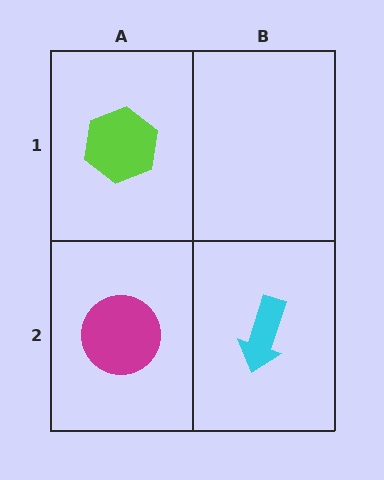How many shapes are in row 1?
1 shape.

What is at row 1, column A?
A lime hexagon.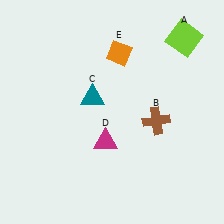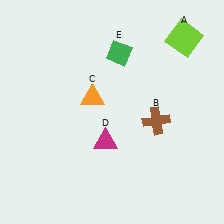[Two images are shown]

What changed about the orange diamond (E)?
In Image 1, E is orange. In Image 2, it changed to green.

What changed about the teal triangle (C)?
In Image 1, C is teal. In Image 2, it changed to orange.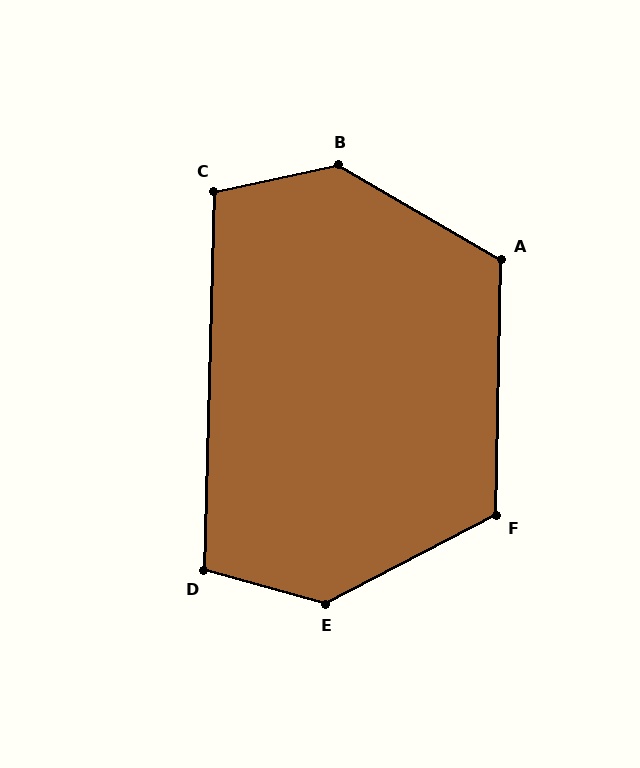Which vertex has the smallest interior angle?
C, at approximately 104 degrees.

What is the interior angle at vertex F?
Approximately 118 degrees (obtuse).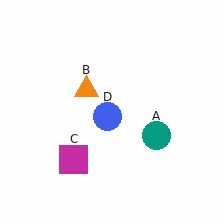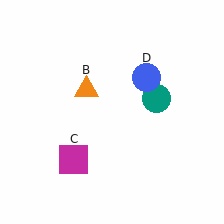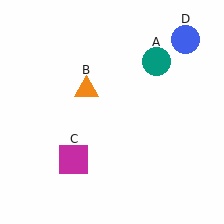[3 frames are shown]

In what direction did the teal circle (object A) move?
The teal circle (object A) moved up.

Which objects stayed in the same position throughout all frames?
Orange triangle (object B) and magenta square (object C) remained stationary.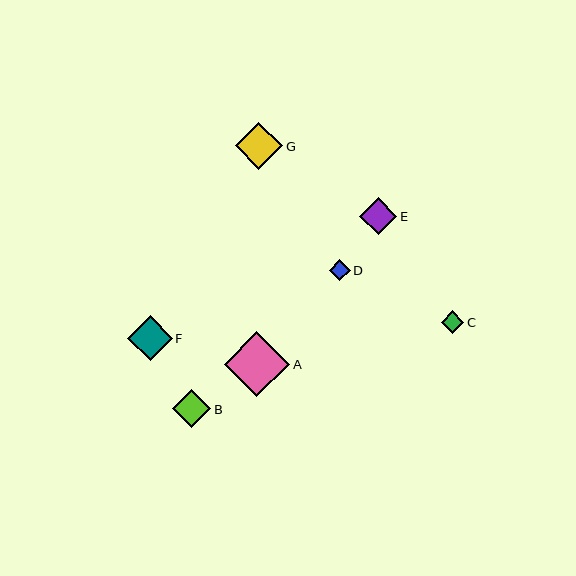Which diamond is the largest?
Diamond A is the largest with a size of approximately 65 pixels.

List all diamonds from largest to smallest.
From largest to smallest: A, G, F, B, E, C, D.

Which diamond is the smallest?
Diamond D is the smallest with a size of approximately 21 pixels.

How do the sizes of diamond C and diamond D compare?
Diamond C and diamond D are approximately the same size.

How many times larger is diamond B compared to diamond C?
Diamond B is approximately 1.7 times the size of diamond C.